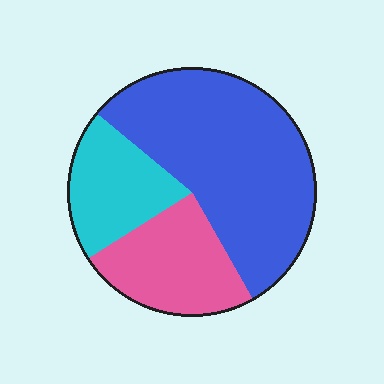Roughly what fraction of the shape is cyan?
Cyan covers roughly 20% of the shape.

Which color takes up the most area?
Blue, at roughly 55%.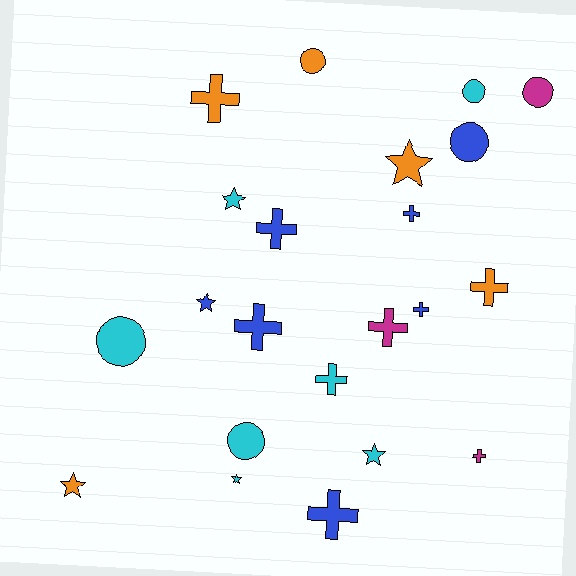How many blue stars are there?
There is 1 blue star.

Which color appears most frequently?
Cyan, with 7 objects.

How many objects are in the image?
There are 22 objects.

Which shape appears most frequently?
Cross, with 10 objects.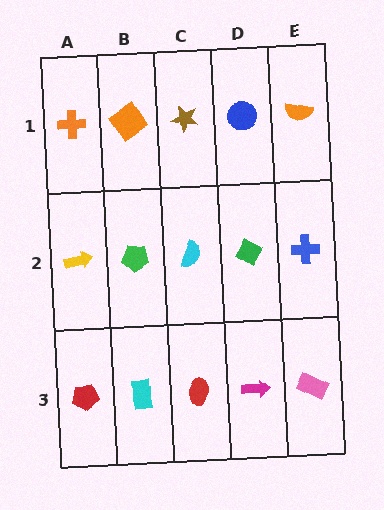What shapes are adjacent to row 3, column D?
A green diamond (row 2, column D), a red ellipse (row 3, column C), a pink rectangle (row 3, column E).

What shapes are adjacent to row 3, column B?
A green pentagon (row 2, column B), a red pentagon (row 3, column A), a red ellipse (row 3, column C).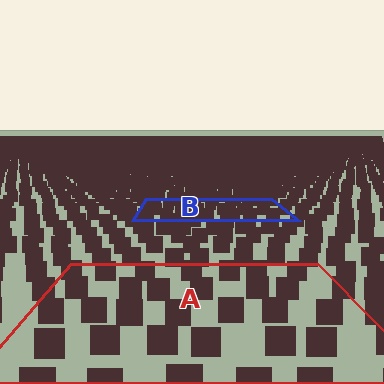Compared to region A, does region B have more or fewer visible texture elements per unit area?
Region B has more texture elements per unit area — they are packed more densely because it is farther away.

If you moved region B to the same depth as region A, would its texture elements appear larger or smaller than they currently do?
They would appear larger. At a closer depth, the same texture elements are projected at a bigger on-screen size.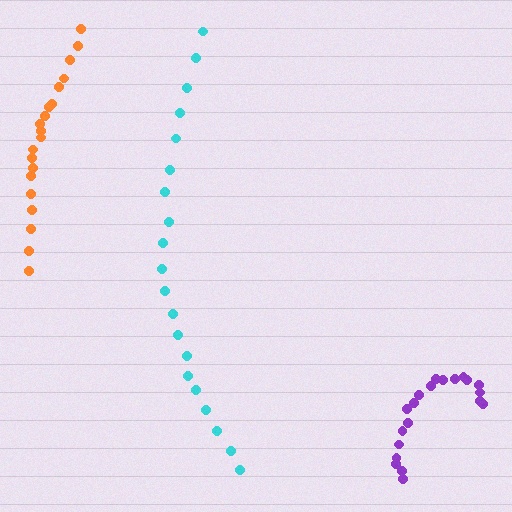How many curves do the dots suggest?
There are 3 distinct paths.